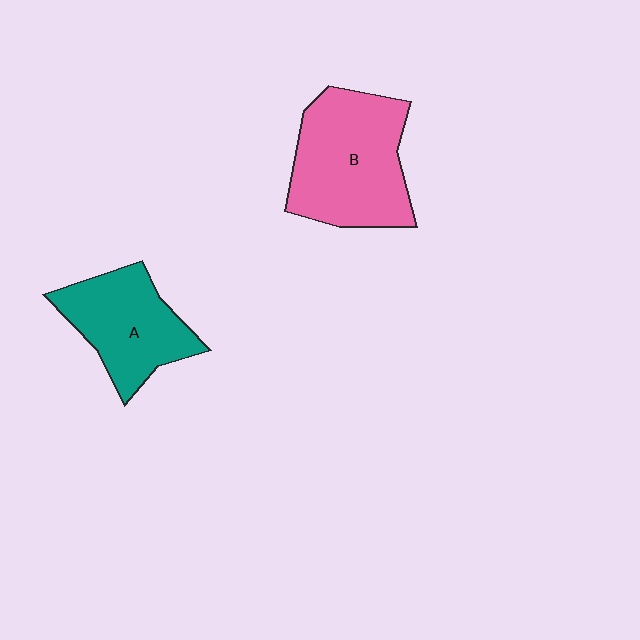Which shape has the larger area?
Shape B (pink).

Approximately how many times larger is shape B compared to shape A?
Approximately 1.4 times.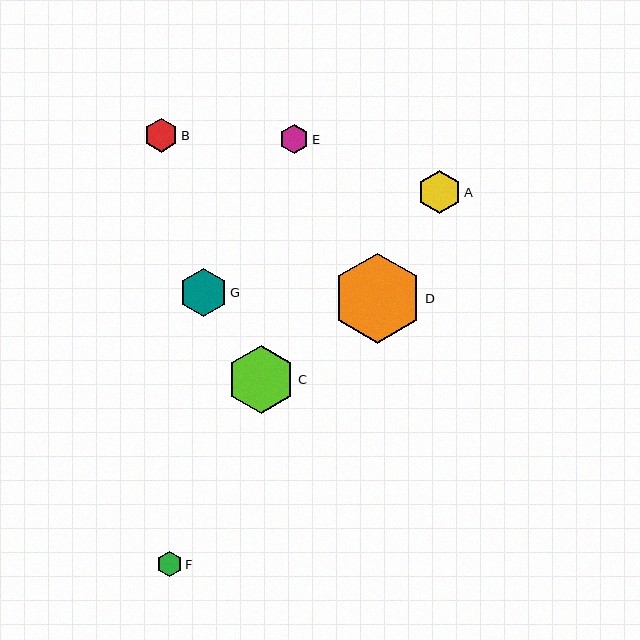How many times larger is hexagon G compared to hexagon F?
Hexagon G is approximately 1.9 times the size of hexagon F.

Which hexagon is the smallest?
Hexagon F is the smallest with a size of approximately 25 pixels.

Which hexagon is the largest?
Hexagon D is the largest with a size of approximately 90 pixels.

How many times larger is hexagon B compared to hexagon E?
Hexagon B is approximately 1.2 times the size of hexagon E.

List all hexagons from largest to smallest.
From largest to smallest: D, C, G, A, B, E, F.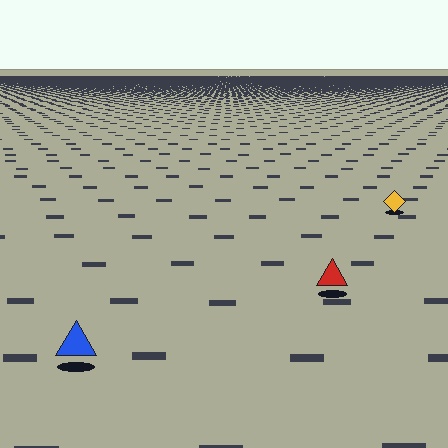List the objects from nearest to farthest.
From nearest to farthest: the blue triangle, the red triangle, the yellow diamond.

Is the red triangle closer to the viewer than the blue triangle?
No. The blue triangle is closer — you can tell from the texture gradient: the ground texture is coarser near it.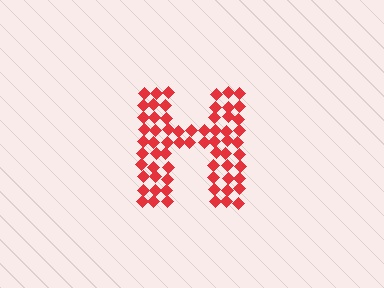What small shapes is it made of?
It is made of small diamonds.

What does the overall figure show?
The overall figure shows the letter H.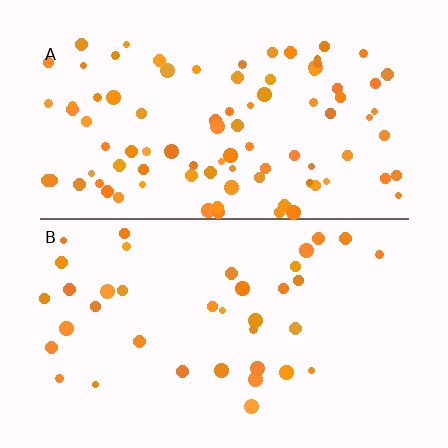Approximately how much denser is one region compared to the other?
Approximately 2.5× — region A over region B.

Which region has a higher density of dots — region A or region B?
A (the top).